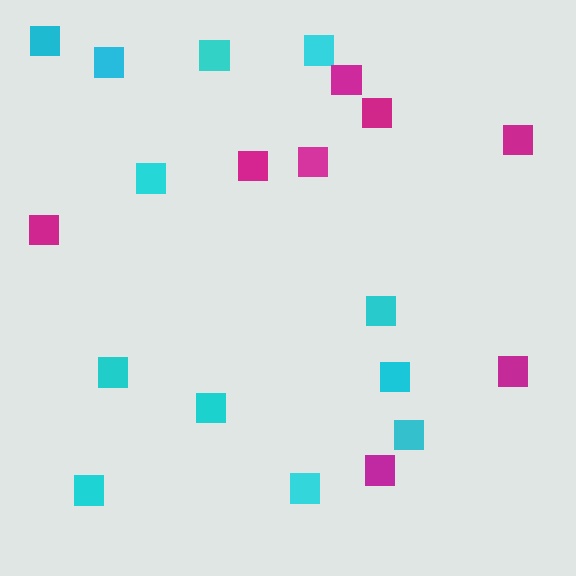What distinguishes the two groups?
There are 2 groups: one group of cyan squares (12) and one group of magenta squares (8).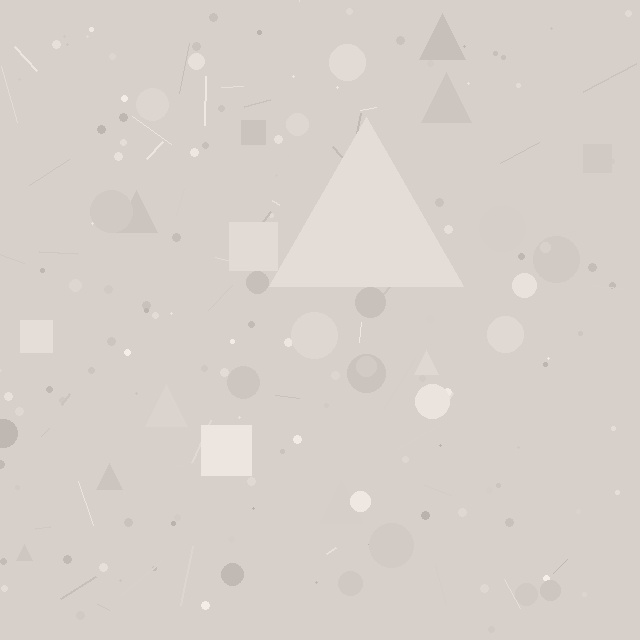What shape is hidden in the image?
A triangle is hidden in the image.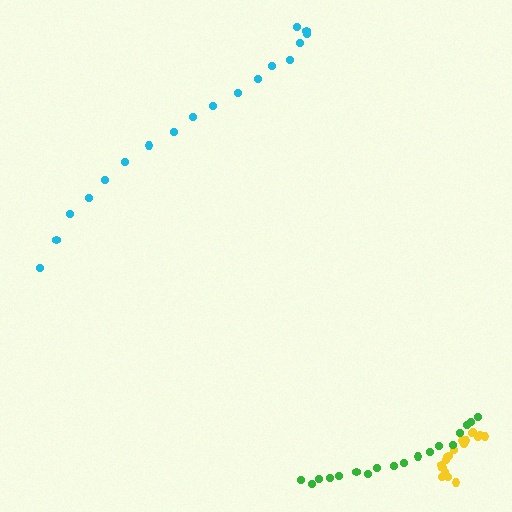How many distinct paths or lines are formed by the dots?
There are 3 distinct paths.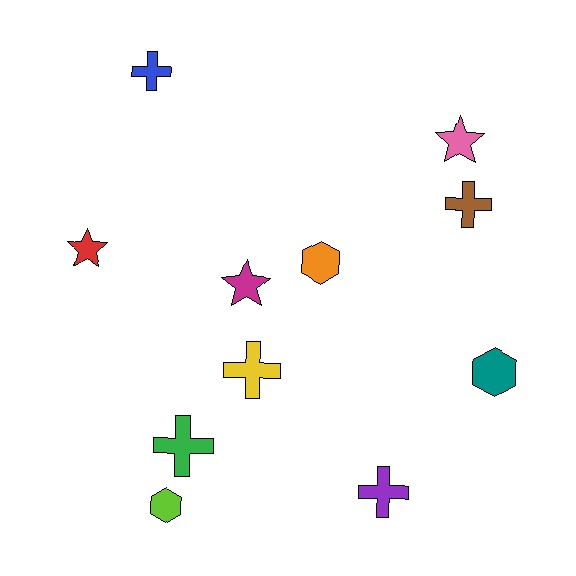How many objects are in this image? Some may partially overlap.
There are 11 objects.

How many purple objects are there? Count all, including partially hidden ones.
There is 1 purple object.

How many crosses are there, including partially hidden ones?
There are 5 crosses.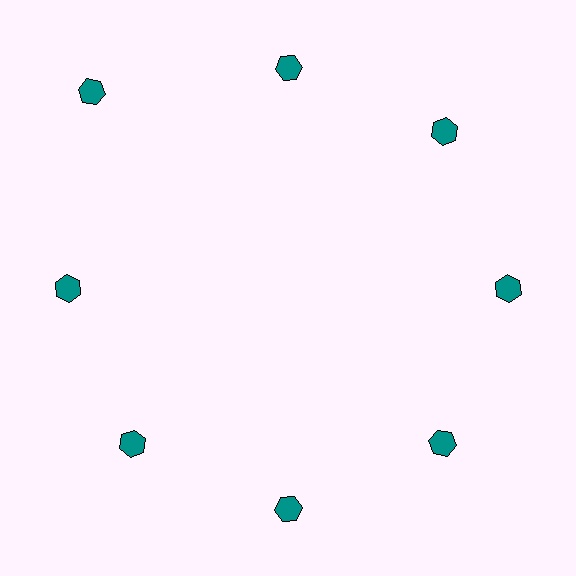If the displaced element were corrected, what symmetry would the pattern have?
It would have 8-fold rotational symmetry — the pattern would map onto itself every 45 degrees.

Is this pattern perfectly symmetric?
No. The 8 teal hexagons are arranged in a ring, but one element near the 10 o'clock position is pushed outward from the center, breaking the 8-fold rotational symmetry.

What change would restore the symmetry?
The symmetry would be restored by moving it inward, back onto the ring so that all 8 hexagons sit at equal angles and equal distance from the center.